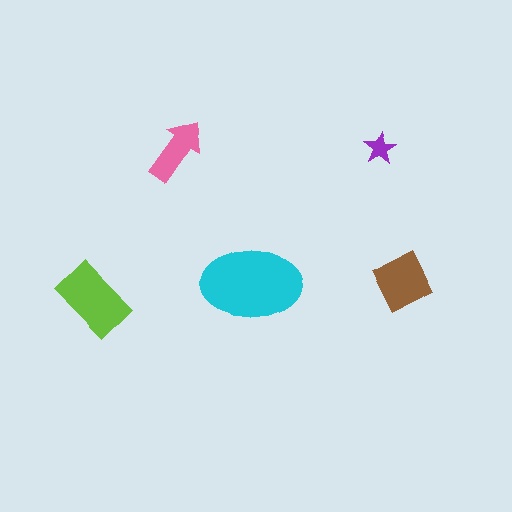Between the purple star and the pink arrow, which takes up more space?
The pink arrow.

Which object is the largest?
The cyan ellipse.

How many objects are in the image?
There are 5 objects in the image.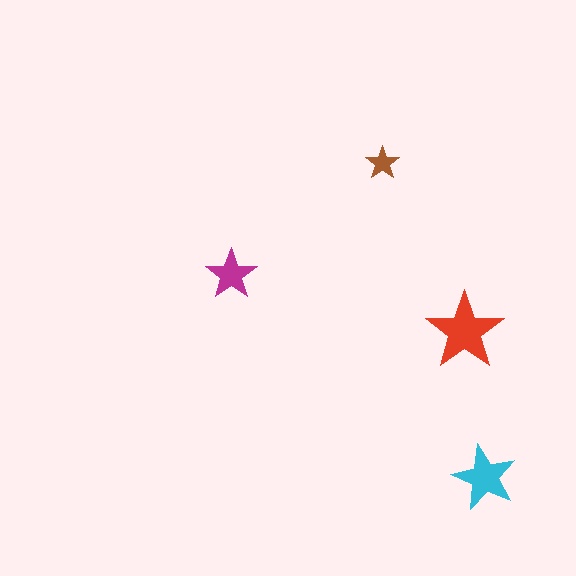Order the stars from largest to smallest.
the red one, the cyan one, the magenta one, the brown one.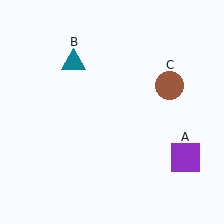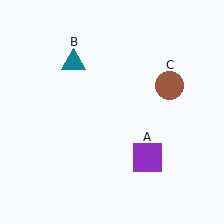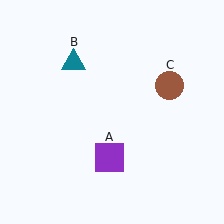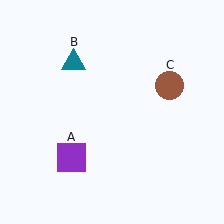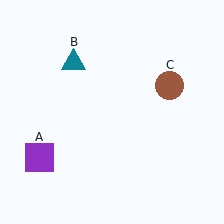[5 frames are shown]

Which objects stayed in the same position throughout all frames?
Teal triangle (object B) and brown circle (object C) remained stationary.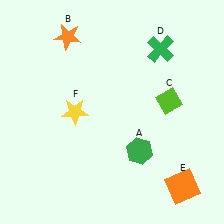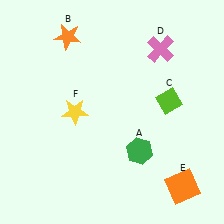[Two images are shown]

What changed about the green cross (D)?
In Image 1, D is green. In Image 2, it changed to pink.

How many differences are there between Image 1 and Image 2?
There is 1 difference between the two images.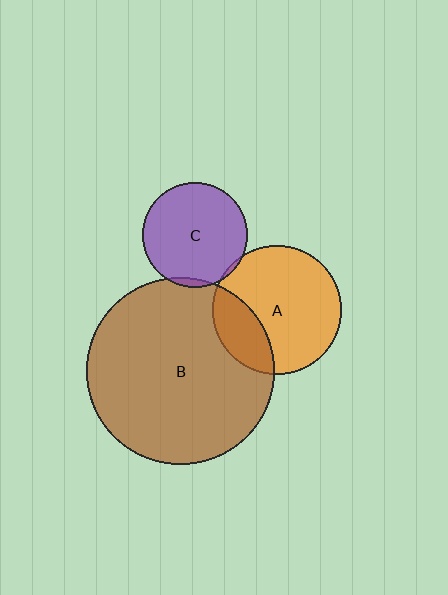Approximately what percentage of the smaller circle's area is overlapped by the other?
Approximately 25%.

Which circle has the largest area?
Circle B (brown).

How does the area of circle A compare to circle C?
Approximately 1.5 times.